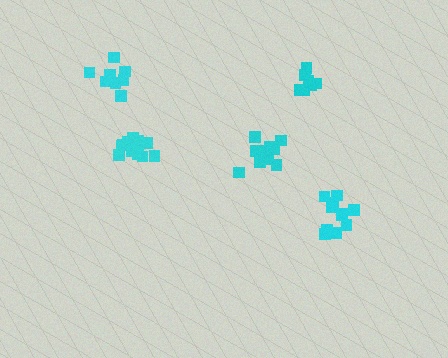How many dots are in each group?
Group 1: 8 dots, Group 2: 14 dots, Group 3: 8 dots, Group 4: 11 dots, Group 5: 13 dots (54 total).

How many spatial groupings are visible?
There are 5 spatial groupings.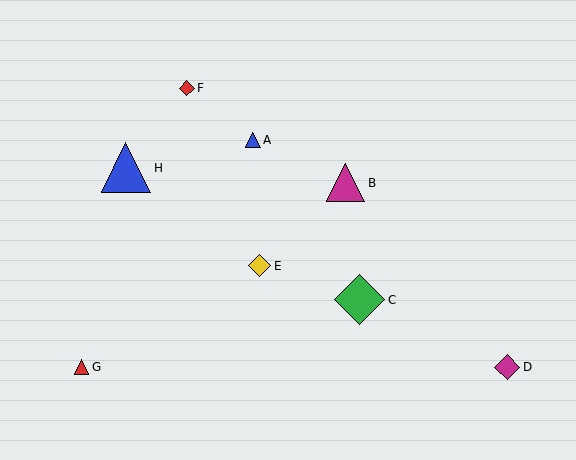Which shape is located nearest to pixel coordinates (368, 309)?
The green diamond (labeled C) at (359, 300) is nearest to that location.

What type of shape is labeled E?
Shape E is a yellow diamond.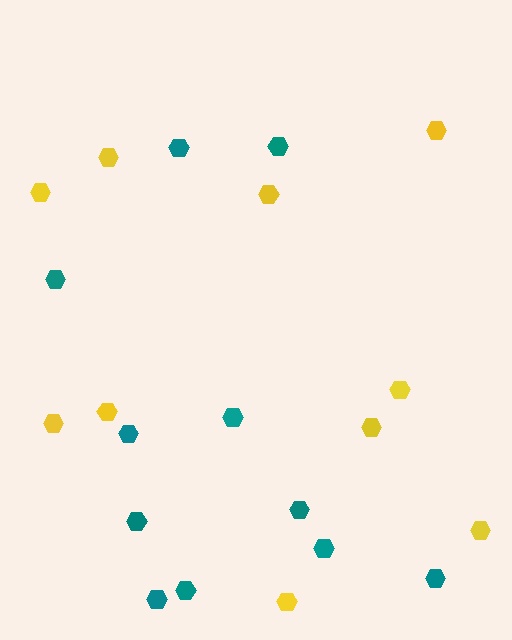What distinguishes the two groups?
There are 2 groups: one group of yellow hexagons (10) and one group of teal hexagons (11).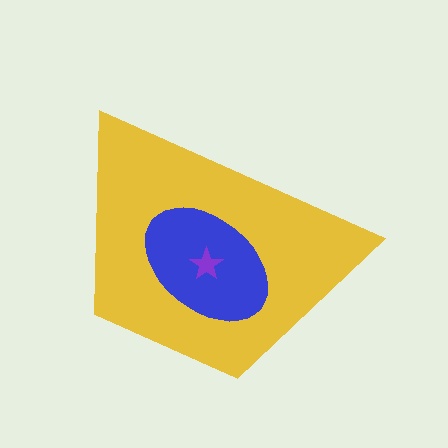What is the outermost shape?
The yellow trapezoid.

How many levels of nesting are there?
3.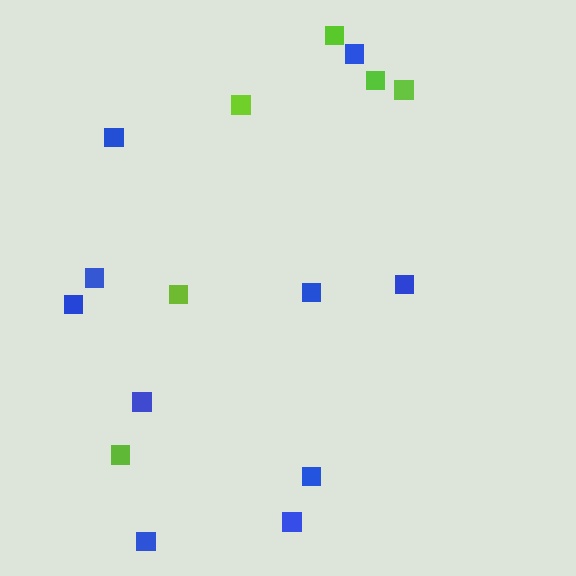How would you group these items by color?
There are 2 groups: one group of blue squares (10) and one group of lime squares (6).